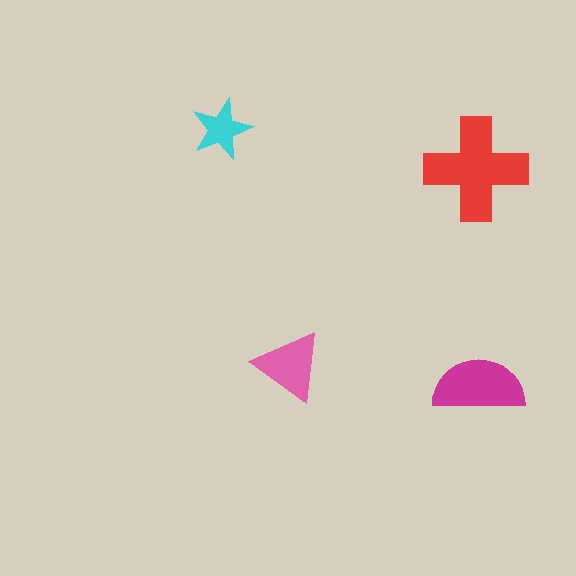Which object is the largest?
The red cross.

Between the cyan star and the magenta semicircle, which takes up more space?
The magenta semicircle.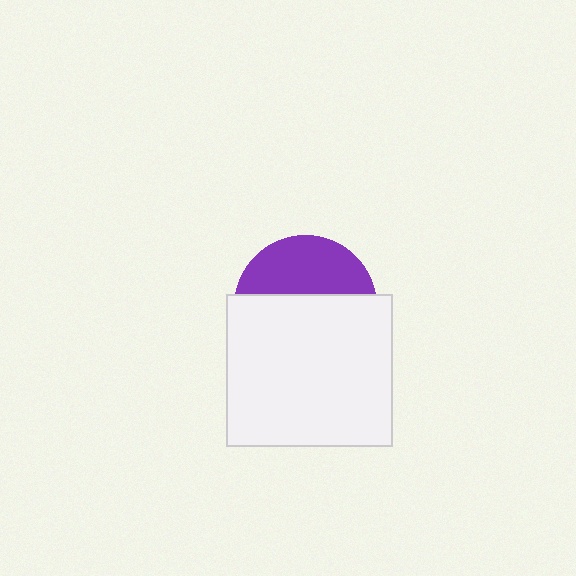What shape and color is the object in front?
The object in front is a white rectangle.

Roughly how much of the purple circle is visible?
A small part of it is visible (roughly 38%).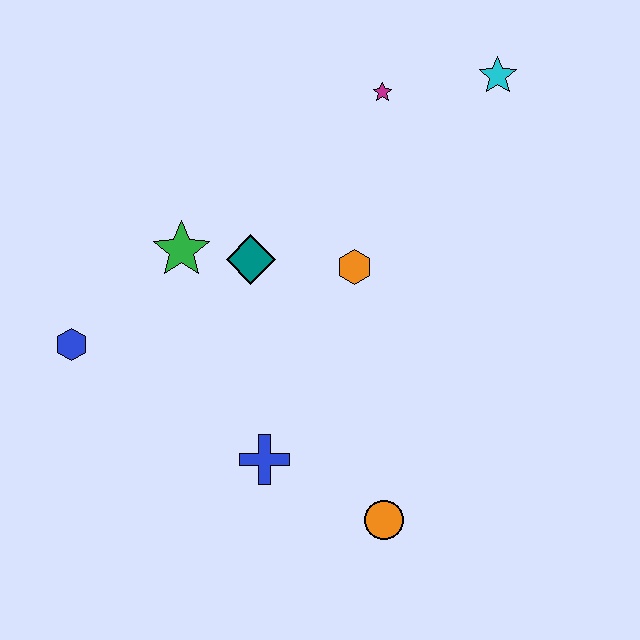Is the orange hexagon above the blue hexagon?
Yes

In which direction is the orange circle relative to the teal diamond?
The orange circle is below the teal diamond.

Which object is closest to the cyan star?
The magenta star is closest to the cyan star.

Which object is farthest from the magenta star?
The orange circle is farthest from the magenta star.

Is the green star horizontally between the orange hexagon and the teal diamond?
No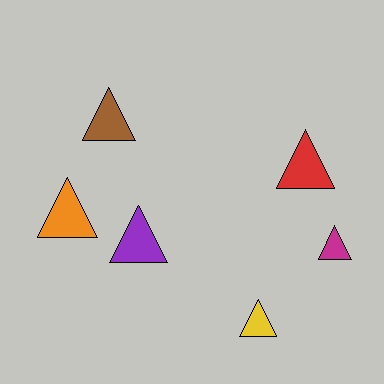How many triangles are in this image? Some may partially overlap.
There are 6 triangles.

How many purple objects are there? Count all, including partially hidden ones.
There is 1 purple object.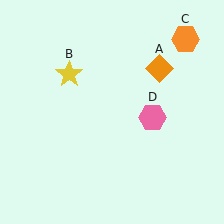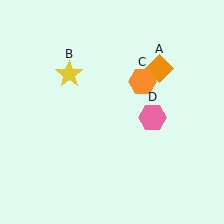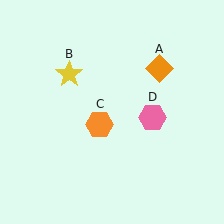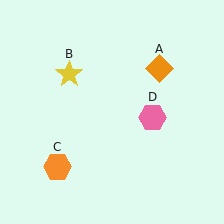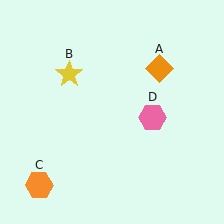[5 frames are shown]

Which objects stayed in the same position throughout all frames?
Orange diamond (object A) and yellow star (object B) and pink hexagon (object D) remained stationary.